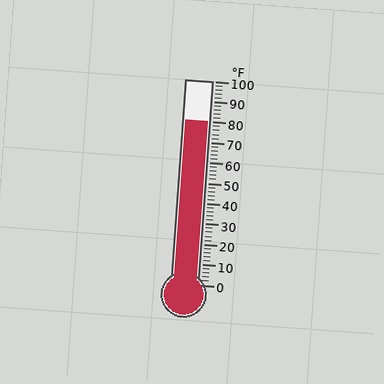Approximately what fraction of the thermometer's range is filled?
The thermometer is filled to approximately 80% of its range.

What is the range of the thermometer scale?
The thermometer scale ranges from 0°F to 100°F.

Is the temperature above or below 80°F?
The temperature is at 80°F.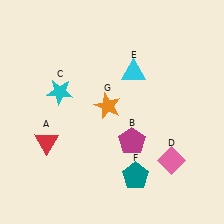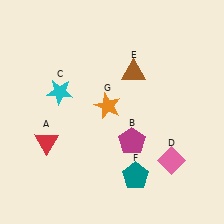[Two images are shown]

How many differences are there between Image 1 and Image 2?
There is 1 difference between the two images.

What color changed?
The triangle (E) changed from cyan in Image 1 to brown in Image 2.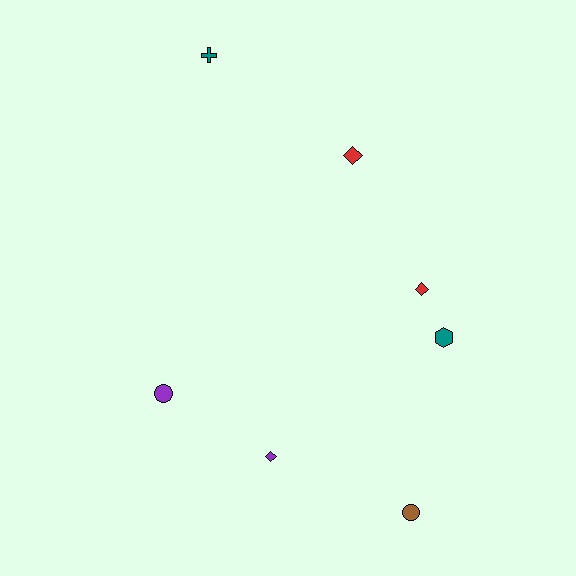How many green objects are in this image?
There are no green objects.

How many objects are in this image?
There are 7 objects.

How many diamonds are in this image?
There are 3 diamonds.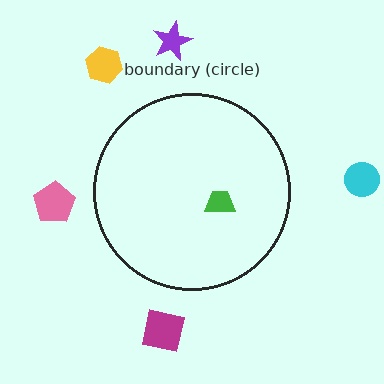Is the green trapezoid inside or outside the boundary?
Inside.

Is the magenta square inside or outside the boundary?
Outside.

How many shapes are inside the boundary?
1 inside, 5 outside.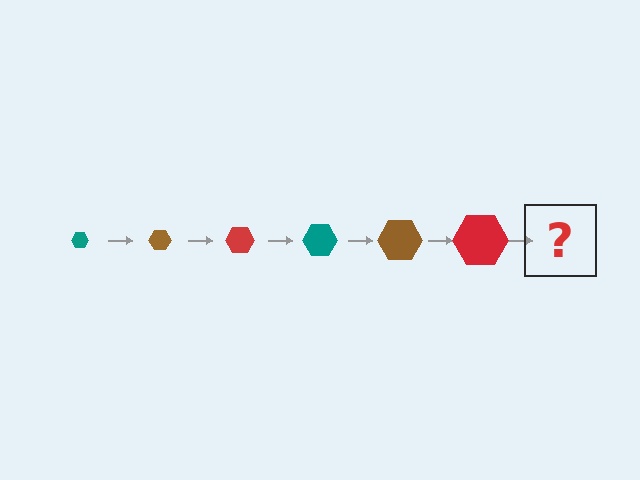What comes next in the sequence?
The next element should be a teal hexagon, larger than the previous one.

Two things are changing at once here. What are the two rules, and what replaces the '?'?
The two rules are that the hexagon grows larger each step and the color cycles through teal, brown, and red. The '?' should be a teal hexagon, larger than the previous one.